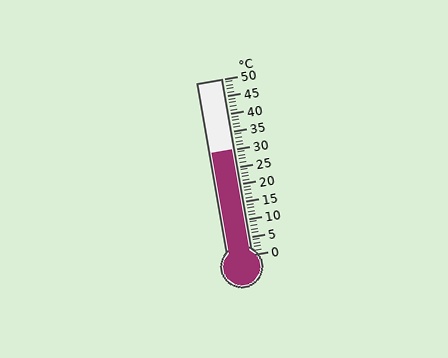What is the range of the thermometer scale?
The thermometer scale ranges from 0°C to 50°C.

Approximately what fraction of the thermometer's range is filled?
The thermometer is filled to approximately 60% of its range.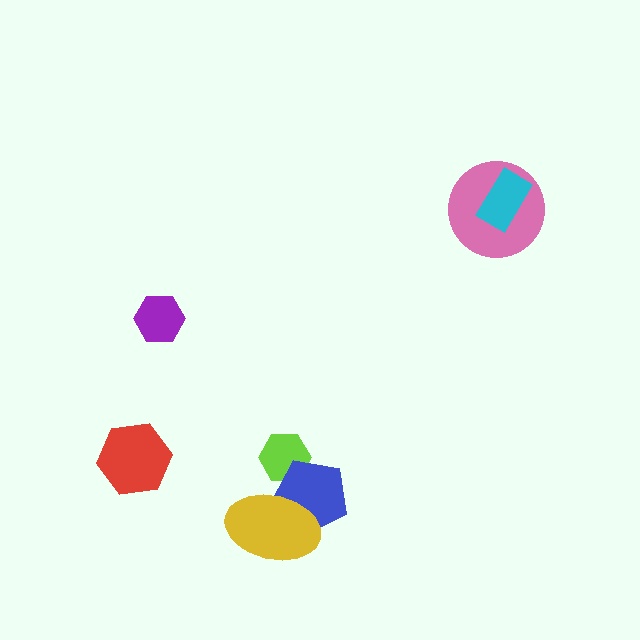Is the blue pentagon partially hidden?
Yes, it is partially covered by another shape.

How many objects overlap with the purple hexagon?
0 objects overlap with the purple hexagon.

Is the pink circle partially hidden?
Yes, it is partially covered by another shape.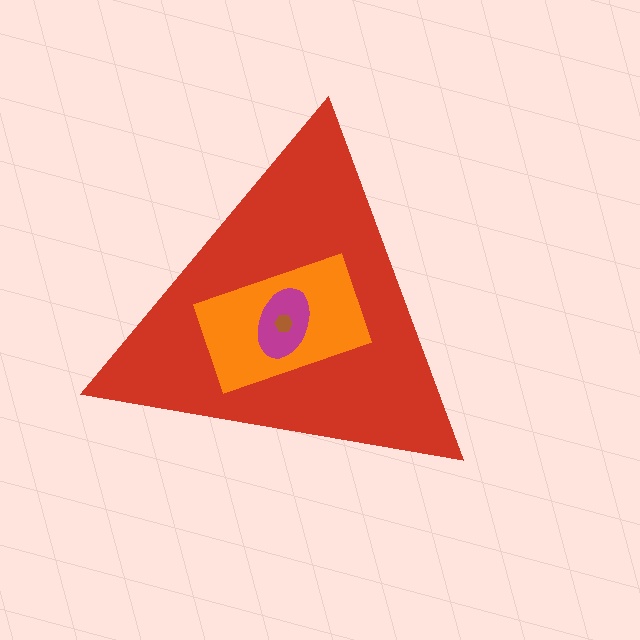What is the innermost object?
The brown hexagon.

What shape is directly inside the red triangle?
The orange rectangle.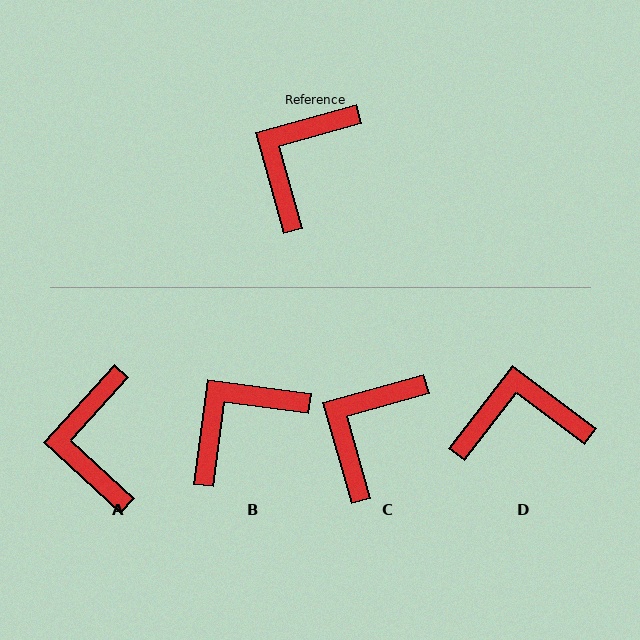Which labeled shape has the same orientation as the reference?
C.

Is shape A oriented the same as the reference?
No, it is off by about 32 degrees.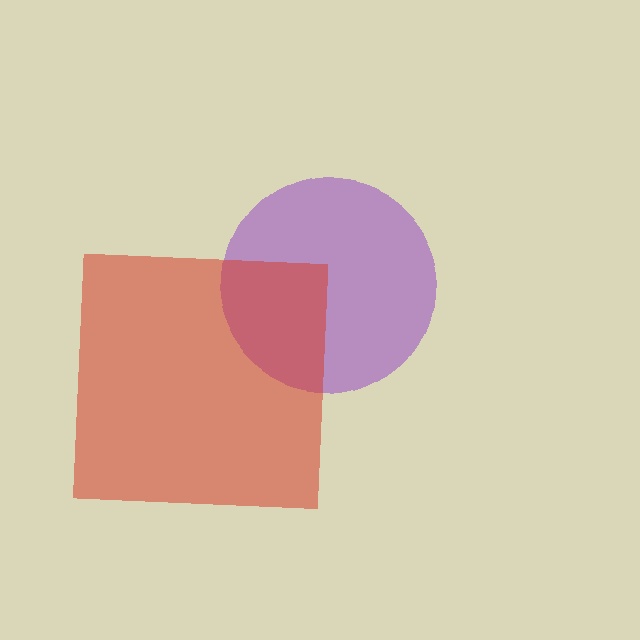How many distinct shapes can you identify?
There are 2 distinct shapes: a purple circle, a red square.